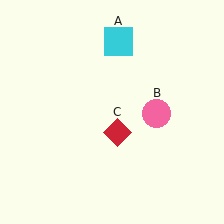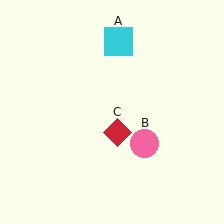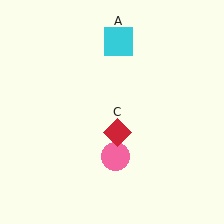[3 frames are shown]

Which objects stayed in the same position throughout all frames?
Cyan square (object A) and red diamond (object C) remained stationary.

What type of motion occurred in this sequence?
The pink circle (object B) rotated clockwise around the center of the scene.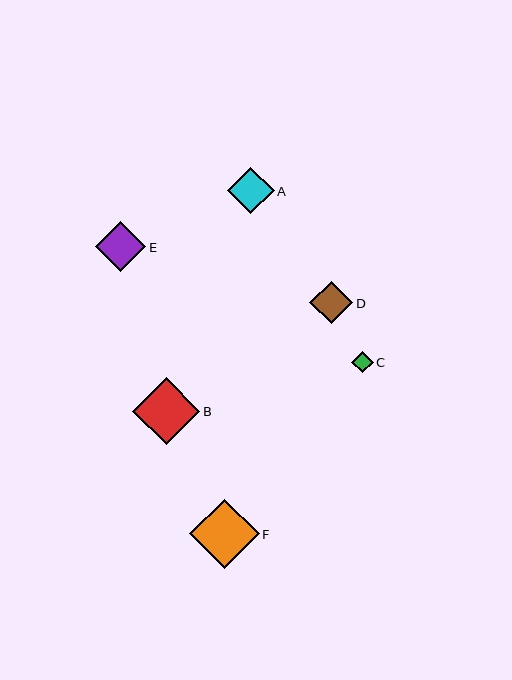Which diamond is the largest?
Diamond F is the largest with a size of approximately 69 pixels.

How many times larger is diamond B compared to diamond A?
Diamond B is approximately 1.5 times the size of diamond A.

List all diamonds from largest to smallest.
From largest to smallest: F, B, E, A, D, C.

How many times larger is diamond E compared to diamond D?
Diamond E is approximately 1.2 times the size of diamond D.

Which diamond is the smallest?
Diamond C is the smallest with a size of approximately 21 pixels.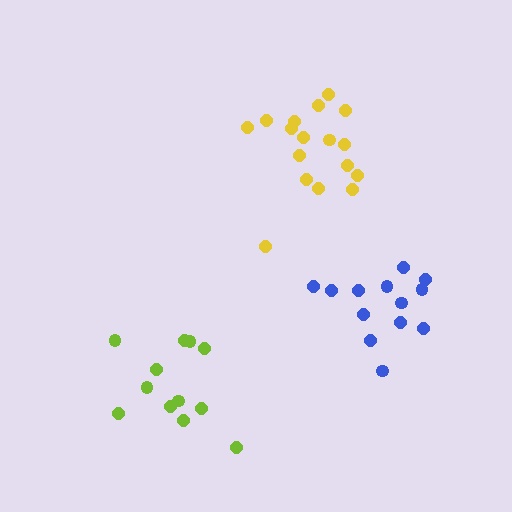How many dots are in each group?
Group 1: 13 dots, Group 2: 17 dots, Group 3: 12 dots (42 total).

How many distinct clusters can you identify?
There are 3 distinct clusters.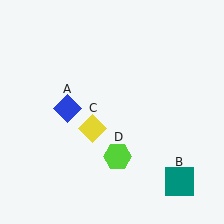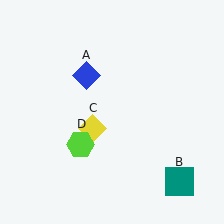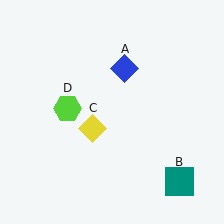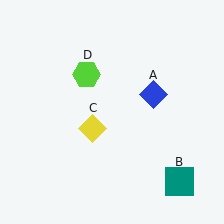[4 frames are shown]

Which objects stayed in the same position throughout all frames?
Teal square (object B) and yellow diamond (object C) remained stationary.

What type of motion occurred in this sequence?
The blue diamond (object A), lime hexagon (object D) rotated clockwise around the center of the scene.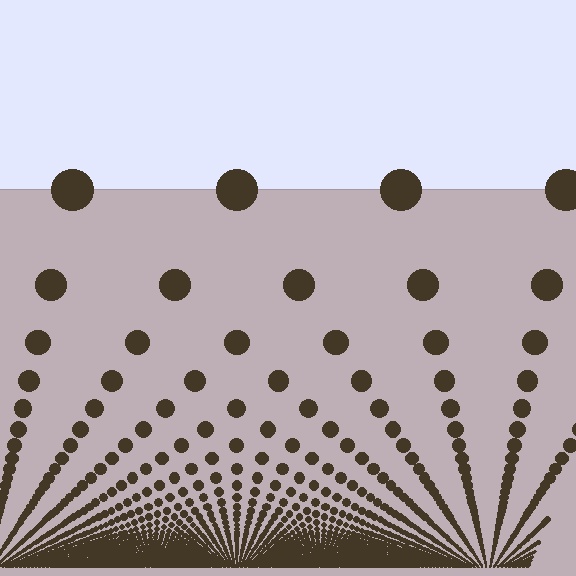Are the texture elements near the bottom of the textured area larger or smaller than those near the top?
Smaller. The gradient is inverted — elements near the bottom are smaller and denser.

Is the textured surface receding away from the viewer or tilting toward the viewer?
The surface appears to tilt toward the viewer. Texture elements get larger and sparser toward the top.